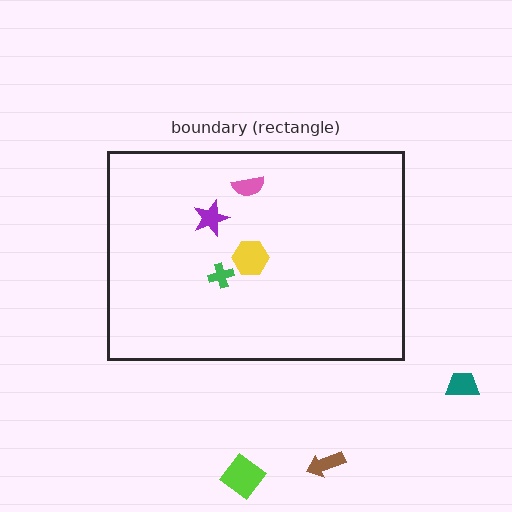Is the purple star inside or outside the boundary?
Inside.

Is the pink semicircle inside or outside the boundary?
Inside.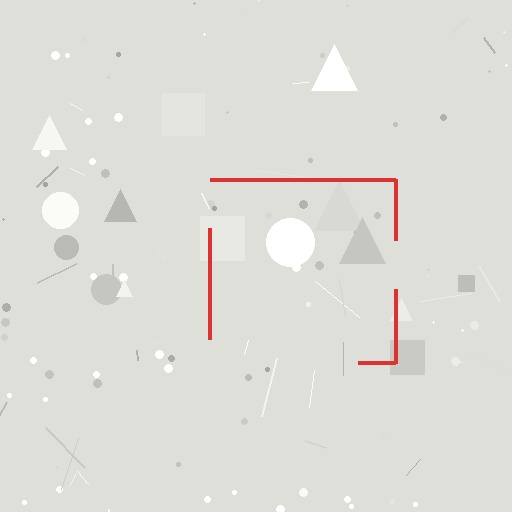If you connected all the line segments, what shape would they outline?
They would outline a square.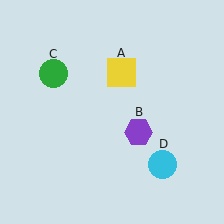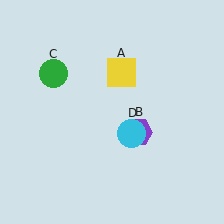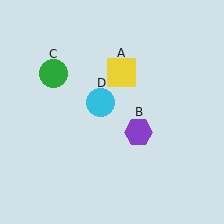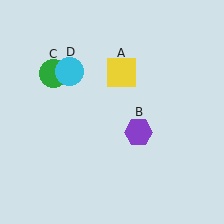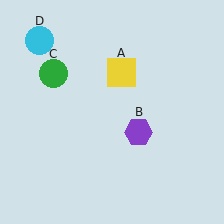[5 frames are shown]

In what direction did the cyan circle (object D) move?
The cyan circle (object D) moved up and to the left.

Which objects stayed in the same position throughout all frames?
Yellow square (object A) and purple hexagon (object B) and green circle (object C) remained stationary.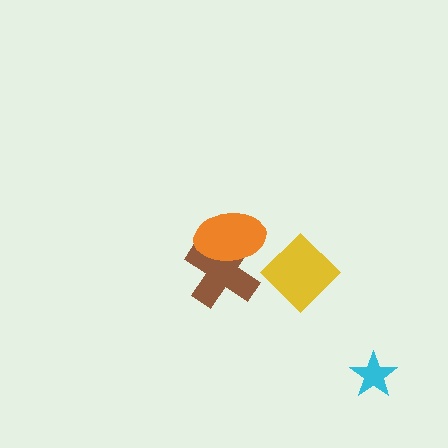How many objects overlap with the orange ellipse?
1 object overlaps with the orange ellipse.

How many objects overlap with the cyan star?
0 objects overlap with the cyan star.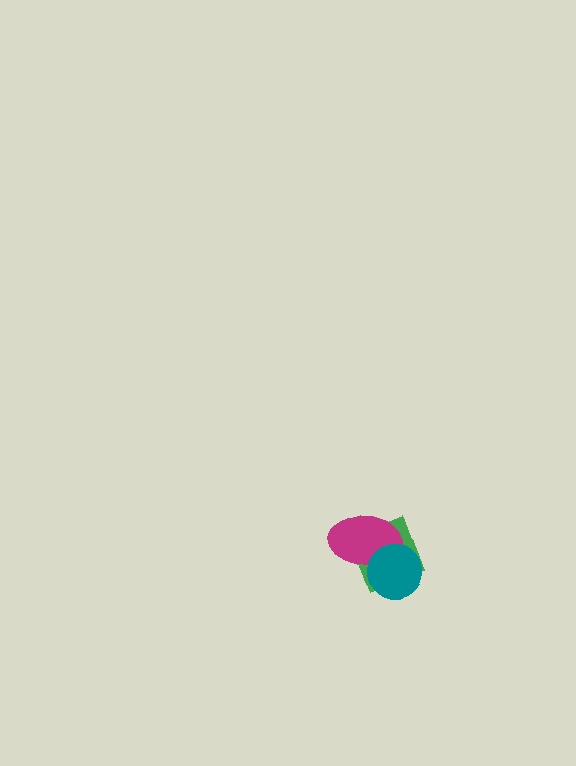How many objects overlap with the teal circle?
2 objects overlap with the teal circle.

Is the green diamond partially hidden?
Yes, it is partially covered by another shape.